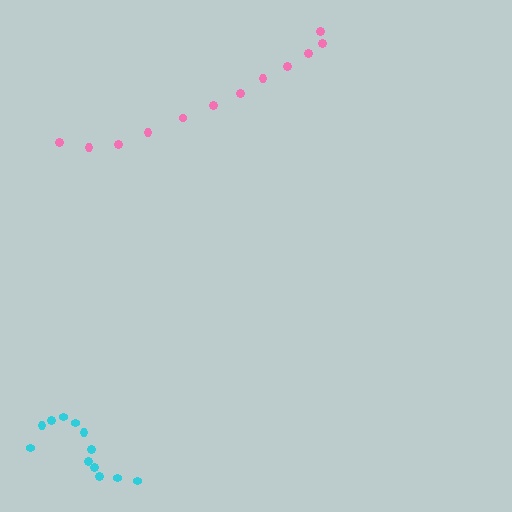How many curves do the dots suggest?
There are 2 distinct paths.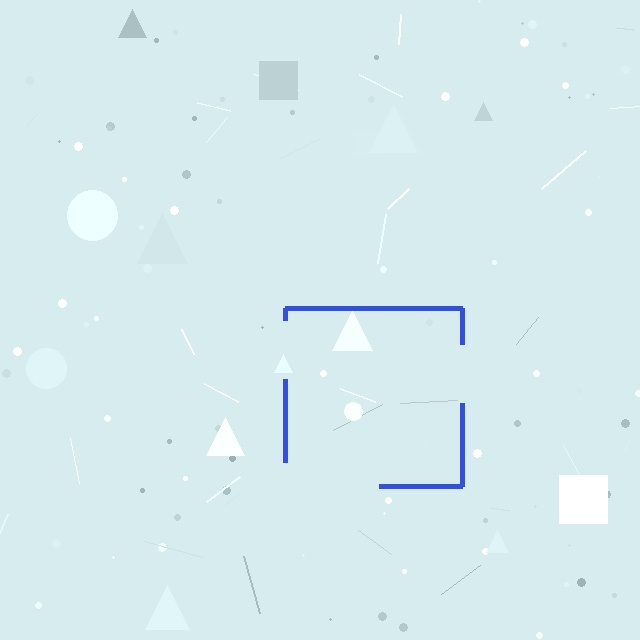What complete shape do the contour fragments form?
The contour fragments form a square.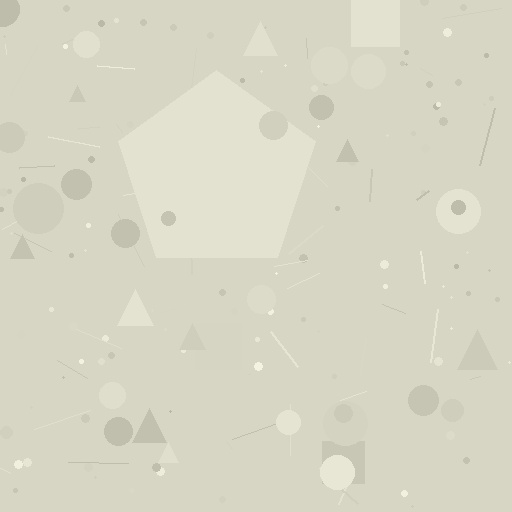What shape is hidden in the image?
A pentagon is hidden in the image.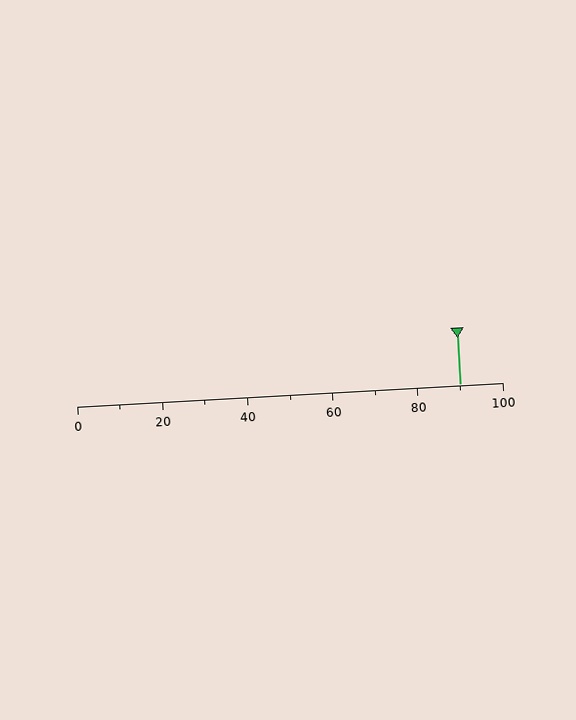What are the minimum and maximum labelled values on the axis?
The axis runs from 0 to 100.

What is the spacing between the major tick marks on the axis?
The major ticks are spaced 20 apart.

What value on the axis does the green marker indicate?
The marker indicates approximately 90.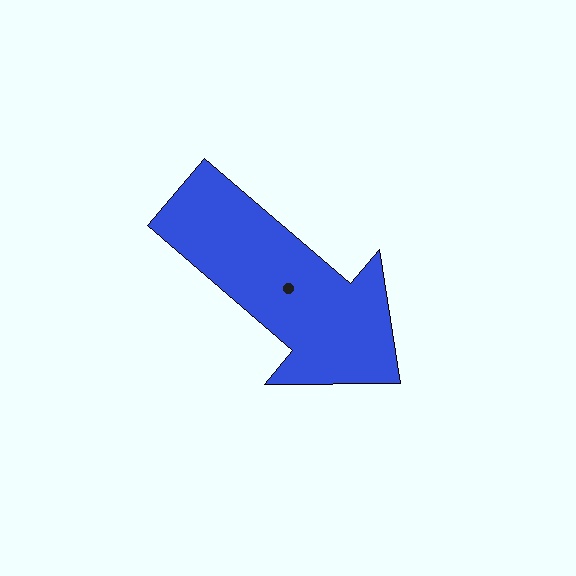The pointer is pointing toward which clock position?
Roughly 4 o'clock.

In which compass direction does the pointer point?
Southeast.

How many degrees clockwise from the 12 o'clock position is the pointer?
Approximately 131 degrees.